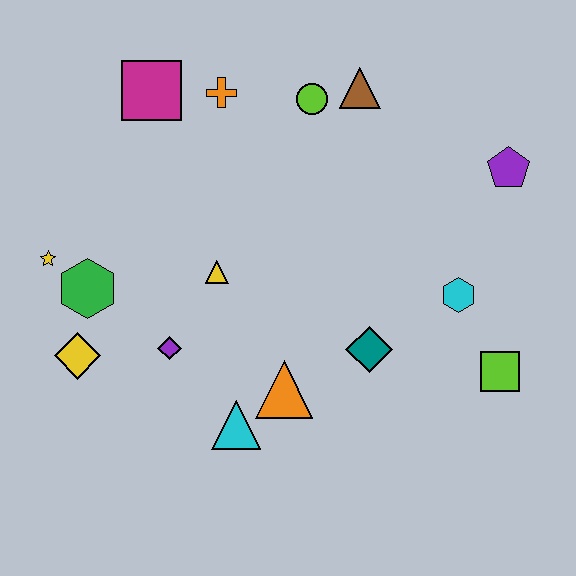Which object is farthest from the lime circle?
The yellow diamond is farthest from the lime circle.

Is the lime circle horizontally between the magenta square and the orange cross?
No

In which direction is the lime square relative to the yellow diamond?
The lime square is to the right of the yellow diamond.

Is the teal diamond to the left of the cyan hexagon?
Yes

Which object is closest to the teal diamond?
The orange triangle is closest to the teal diamond.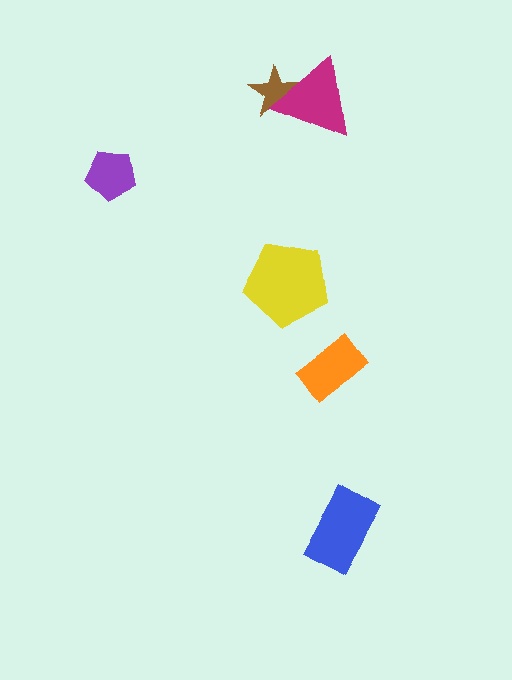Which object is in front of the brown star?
The magenta triangle is in front of the brown star.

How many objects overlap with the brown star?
1 object overlaps with the brown star.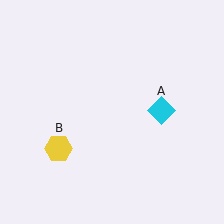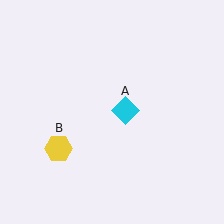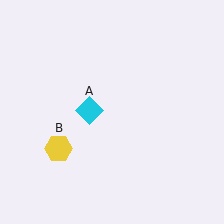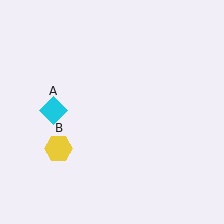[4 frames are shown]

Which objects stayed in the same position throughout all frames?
Yellow hexagon (object B) remained stationary.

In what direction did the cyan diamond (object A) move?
The cyan diamond (object A) moved left.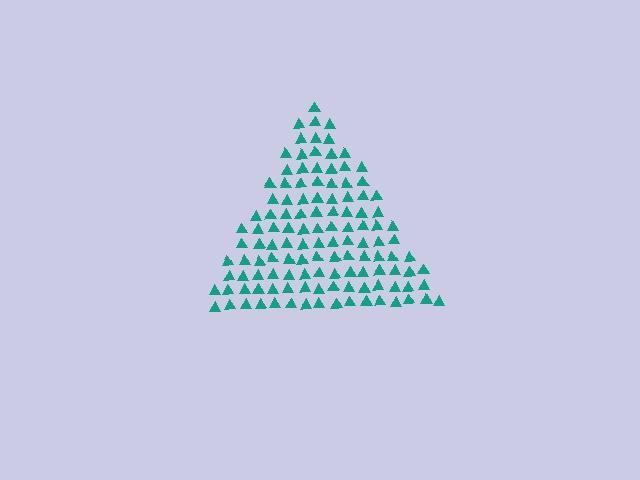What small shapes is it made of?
It is made of small triangles.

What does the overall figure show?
The overall figure shows a triangle.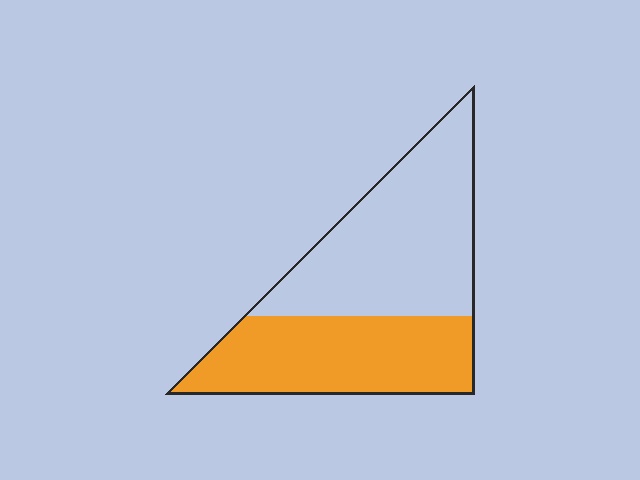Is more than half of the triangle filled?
No.